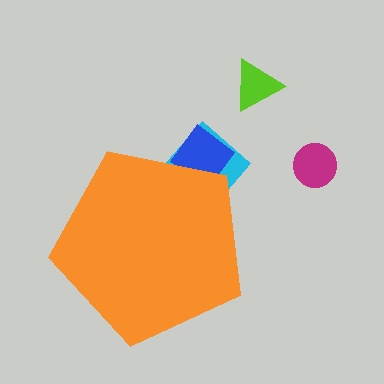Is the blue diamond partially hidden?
Yes, the blue diamond is partially hidden behind the orange pentagon.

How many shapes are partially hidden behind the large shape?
2 shapes are partially hidden.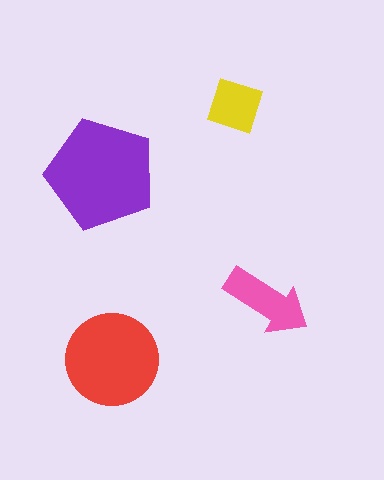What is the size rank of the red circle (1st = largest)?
2nd.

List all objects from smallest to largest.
The yellow square, the pink arrow, the red circle, the purple pentagon.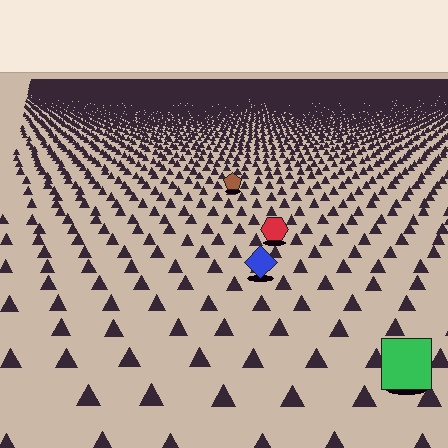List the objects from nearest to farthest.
From nearest to farthest: the green square, the blue diamond, the red hexagon, the brown pentagon.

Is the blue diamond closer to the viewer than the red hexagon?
Yes. The blue diamond is closer — you can tell from the texture gradient: the ground texture is coarser near it.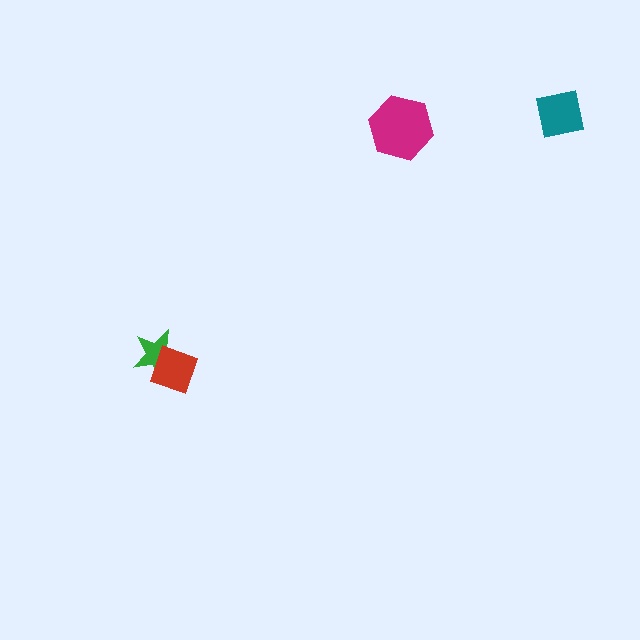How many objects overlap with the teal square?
0 objects overlap with the teal square.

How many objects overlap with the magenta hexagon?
0 objects overlap with the magenta hexagon.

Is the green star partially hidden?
Yes, it is partially covered by another shape.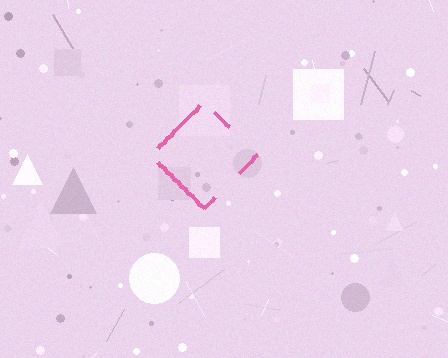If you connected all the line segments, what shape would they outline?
They would outline a diamond.